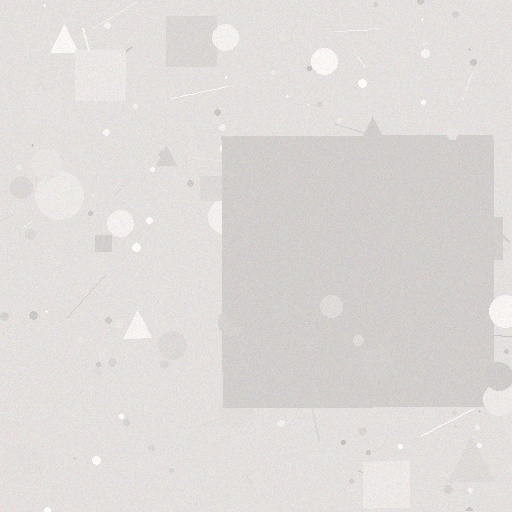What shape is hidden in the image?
A square is hidden in the image.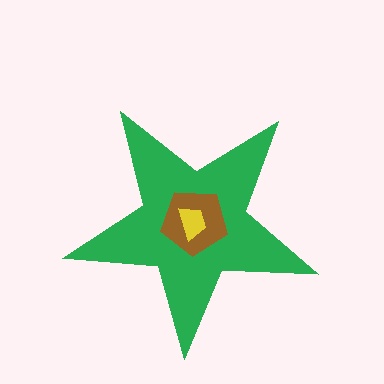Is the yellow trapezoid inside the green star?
Yes.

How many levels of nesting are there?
3.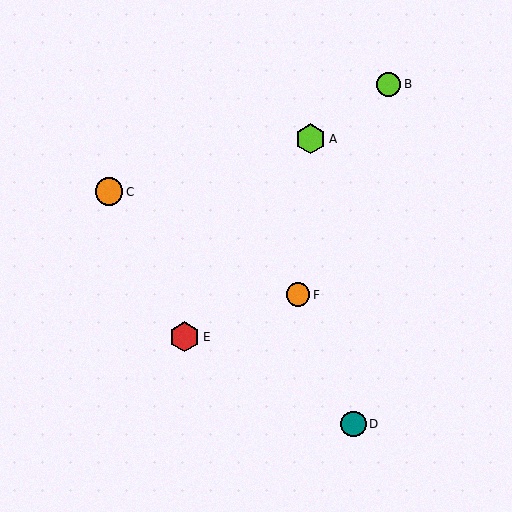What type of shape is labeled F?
Shape F is an orange circle.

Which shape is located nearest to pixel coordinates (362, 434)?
The teal circle (labeled D) at (354, 424) is nearest to that location.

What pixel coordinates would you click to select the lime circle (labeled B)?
Click at (389, 84) to select the lime circle B.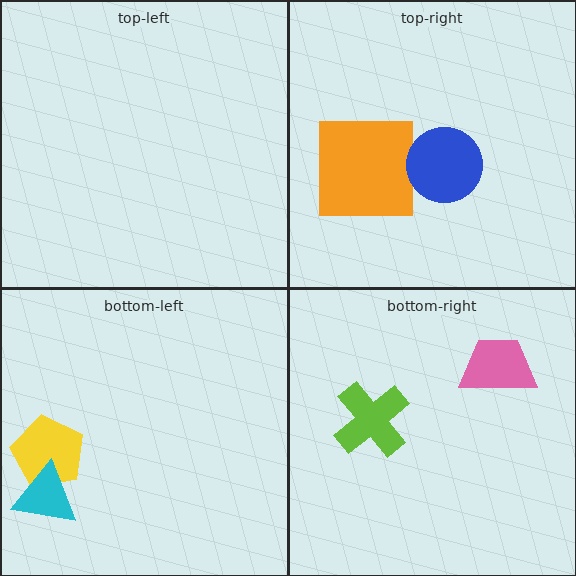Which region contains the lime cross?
The bottom-right region.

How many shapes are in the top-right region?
2.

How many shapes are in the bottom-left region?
2.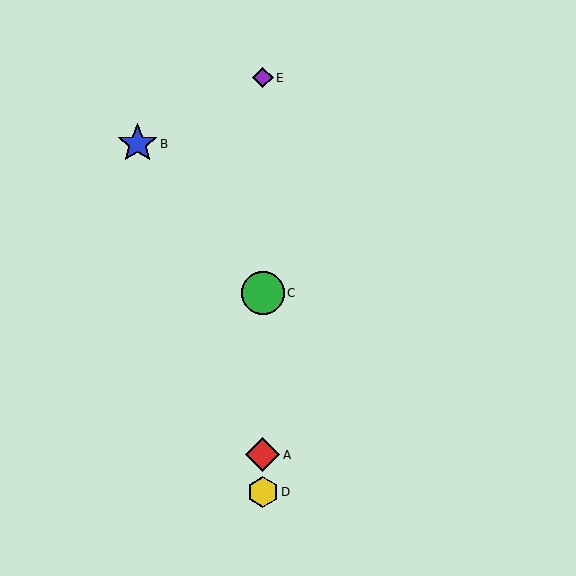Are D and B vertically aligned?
No, D is at x≈263 and B is at x≈137.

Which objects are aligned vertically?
Objects A, C, D, E are aligned vertically.